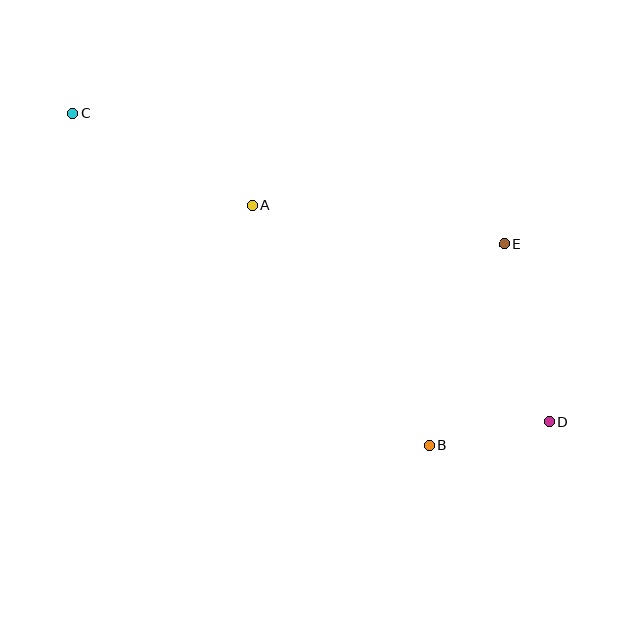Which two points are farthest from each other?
Points C and D are farthest from each other.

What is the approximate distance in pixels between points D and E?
The distance between D and E is approximately 183 pixels.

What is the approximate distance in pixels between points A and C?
The distance between A and C is approximately 202 pixels.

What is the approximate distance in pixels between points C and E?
The distance between C and E is approximately 451 pixels.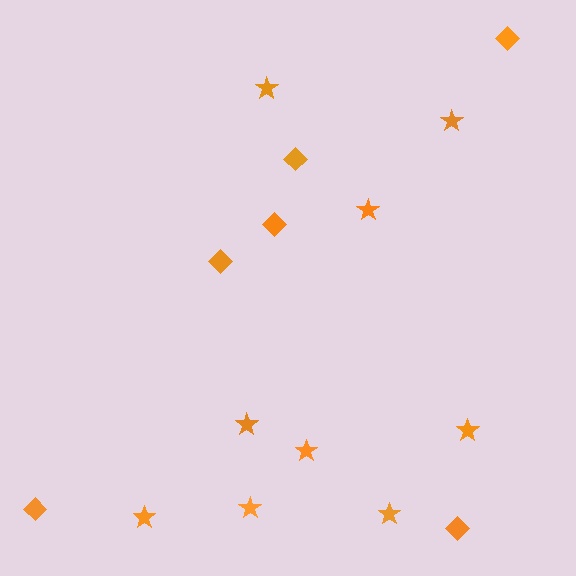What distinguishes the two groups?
There are 2 groups: one group of diamonds (6) and one group of stars (9).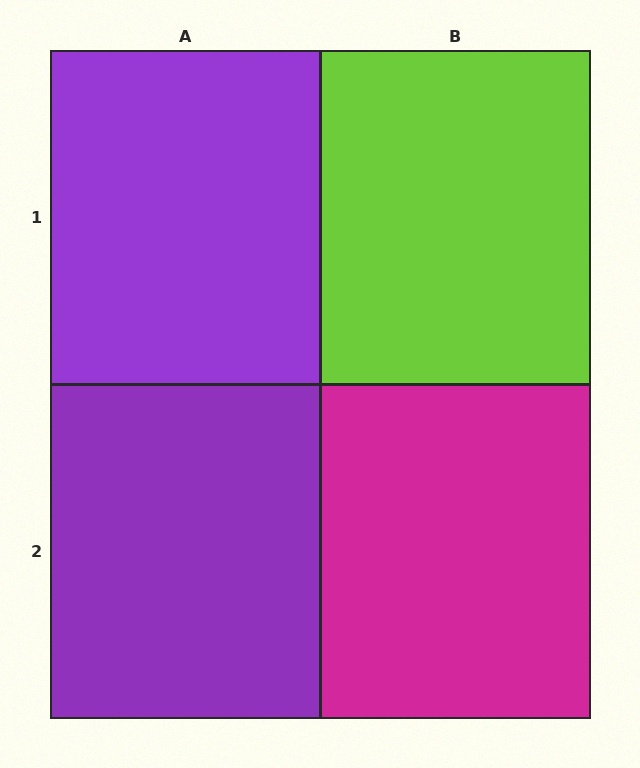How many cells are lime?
1 cell is lime.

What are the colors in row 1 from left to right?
Purple, lime.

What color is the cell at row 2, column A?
Purple.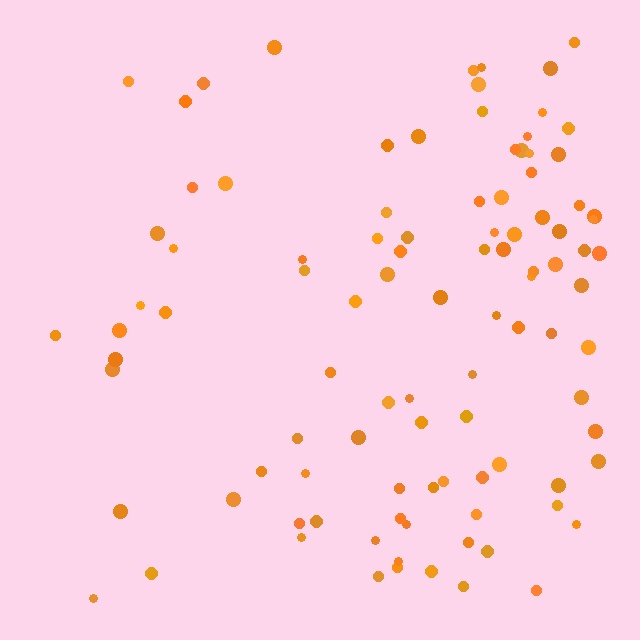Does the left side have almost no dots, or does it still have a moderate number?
Still a moderate number, just noticeably fewer than the right.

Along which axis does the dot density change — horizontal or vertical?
Horizontal.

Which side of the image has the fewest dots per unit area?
The left.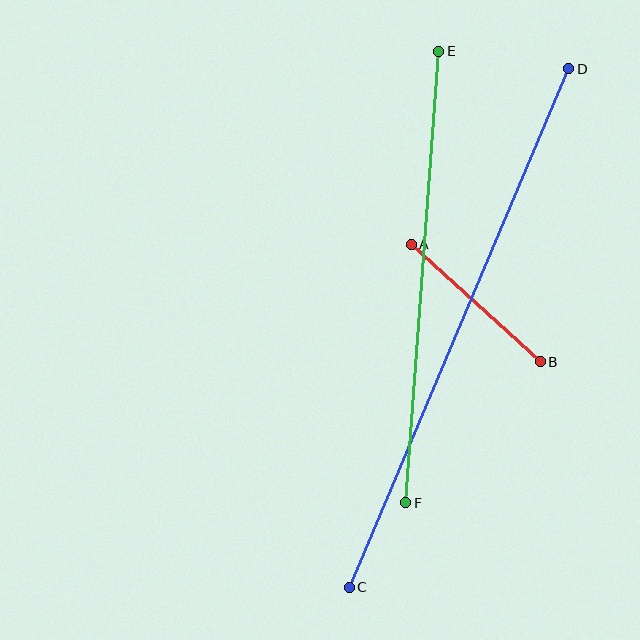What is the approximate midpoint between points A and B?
The midpoint is at approximately (476, 303) pixels.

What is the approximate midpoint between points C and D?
The midpoint is at approximately (459, 328) pixels.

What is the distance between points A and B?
The distance is approximately 174 pixels.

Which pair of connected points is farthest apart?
Points C and D are farthest apart.